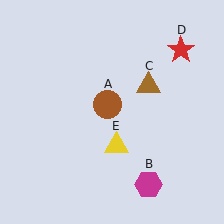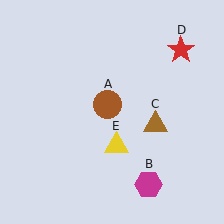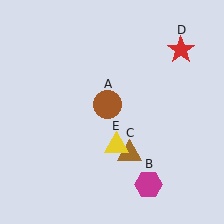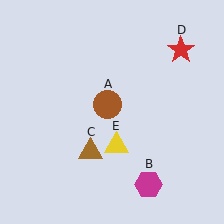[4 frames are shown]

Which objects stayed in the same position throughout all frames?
Brown circle (object A) and magenta hexagon (object B) and red star (object D) and yellow triangle (object E) remained stationary.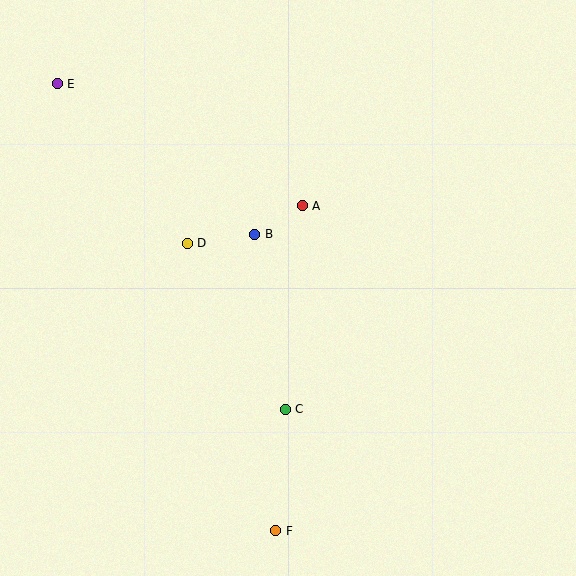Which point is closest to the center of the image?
Point B at (255, 234) is closest to the center.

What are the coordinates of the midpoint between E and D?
The midpoint between E and D is at (122, 163).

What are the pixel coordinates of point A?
Point A is at (302, 206).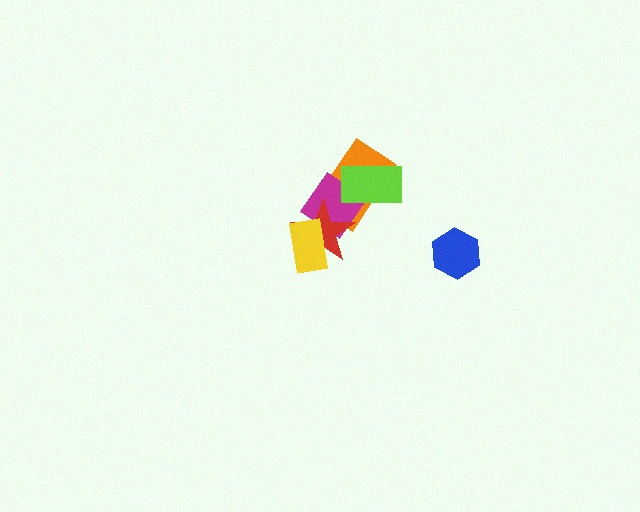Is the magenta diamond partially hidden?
Yes, it is partially covered by another shape.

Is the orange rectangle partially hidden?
Yes, it is partially covered by another shape.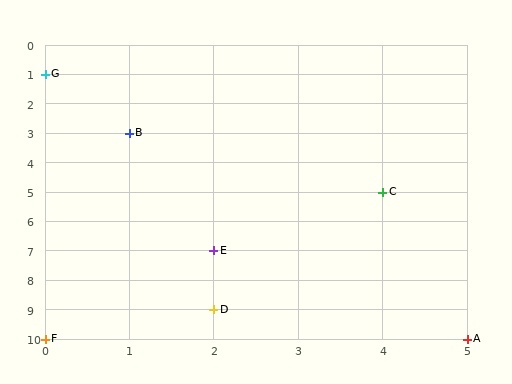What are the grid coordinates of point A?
Point A is at grid coordinates (5, 10).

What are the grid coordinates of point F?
Point F is at grid coordinates (0, 10).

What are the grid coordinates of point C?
Point C is at grid coordinates (4, 5).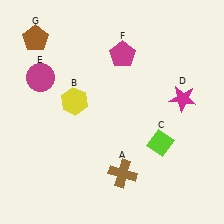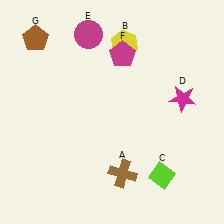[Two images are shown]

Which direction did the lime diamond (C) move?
The lime diamond (C) moved down.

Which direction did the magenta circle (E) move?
The magenta circle (E) moved right.